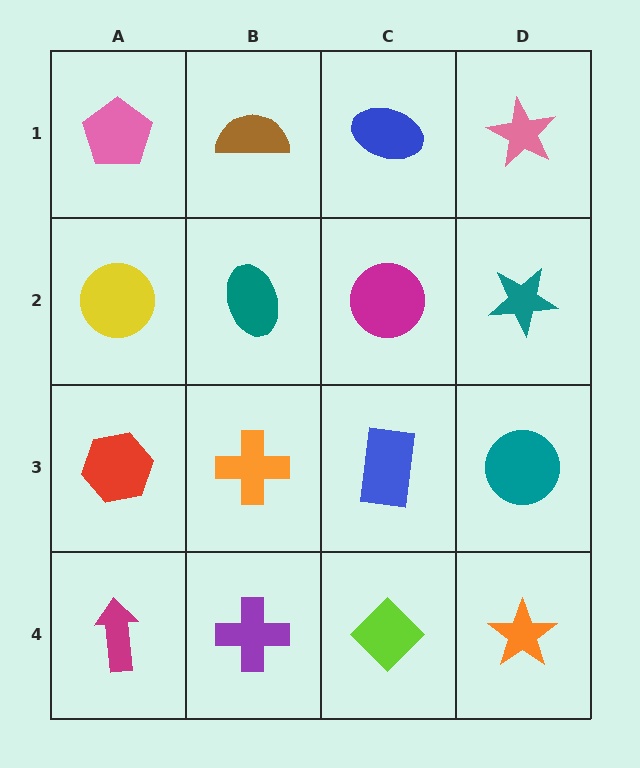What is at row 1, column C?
A blue ellipse.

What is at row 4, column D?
An orange star.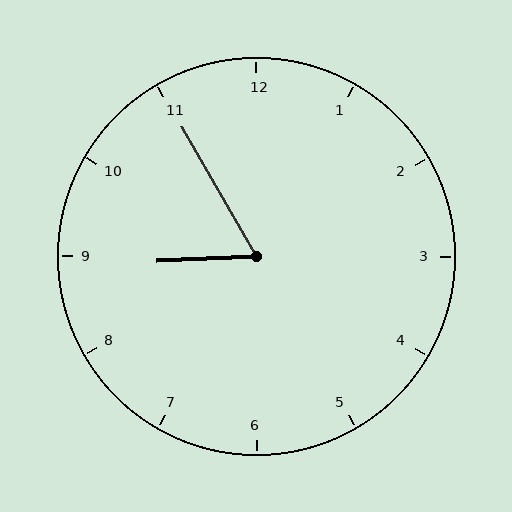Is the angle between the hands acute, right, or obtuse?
It is acute.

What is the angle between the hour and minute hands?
Approximately 62 degrees.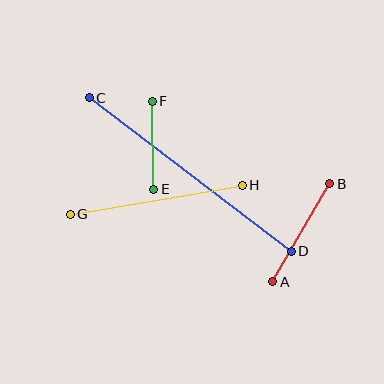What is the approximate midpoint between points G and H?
The midpoint is at approximately (156, 200) pixels.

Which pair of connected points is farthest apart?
Points C and D are farthest apart.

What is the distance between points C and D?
The distance is approximately 254 pixels.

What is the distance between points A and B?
The distance is approximately 113 pixels.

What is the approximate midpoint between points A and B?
The midpoint is at approximately (301, 233) pixels.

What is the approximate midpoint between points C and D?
The midpoint is at approximately (190, 175) pixels.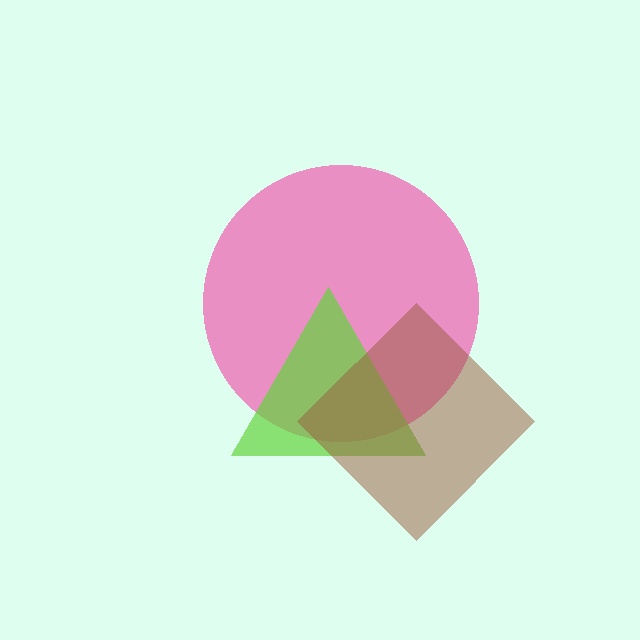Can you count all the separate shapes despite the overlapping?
Yes, there are 3 separate shapes.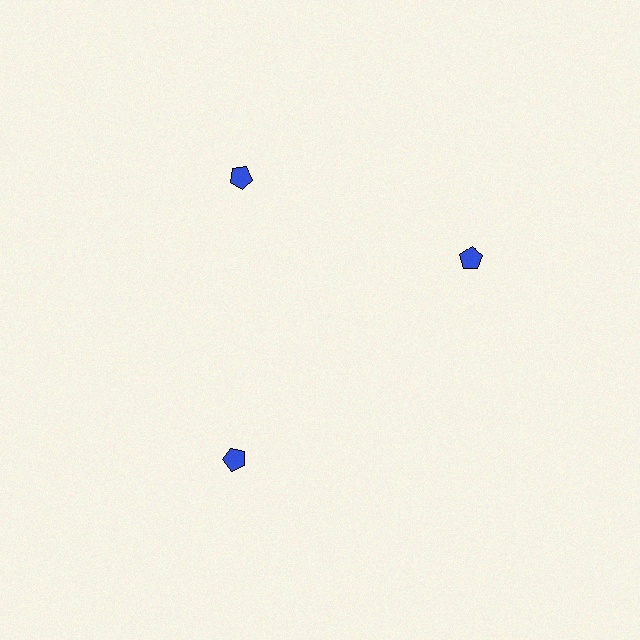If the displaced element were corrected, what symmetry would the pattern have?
It would have 3-fold rotational symmetry — the pattern would map onto itself every 120 degrees.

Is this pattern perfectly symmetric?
No. The 3 blue pentagons are arranged in a ring, but one element near the 3 o'clock position is rotated out of alignment along the ring, breaking the 3-fold rotational symmetry.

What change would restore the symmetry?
The symmetry would be restored by rotating it back into even spacing with its neighbors so that all 3 pentagons sit at equal angles and equal distance from the center.